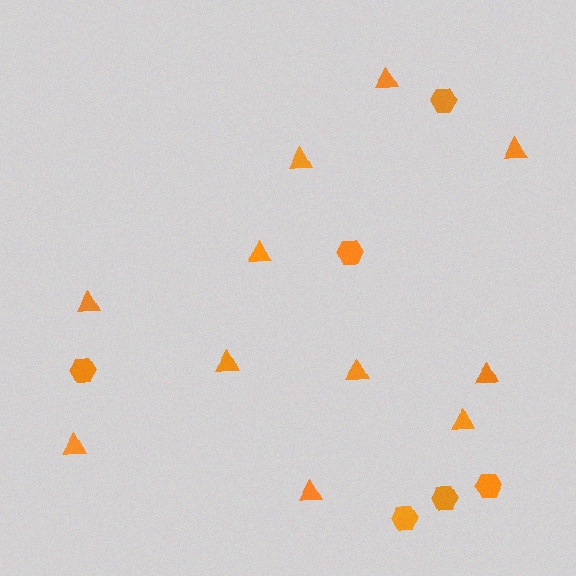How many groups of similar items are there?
There are 2 groups: one group of triangles (11) and one group of hexagons (6).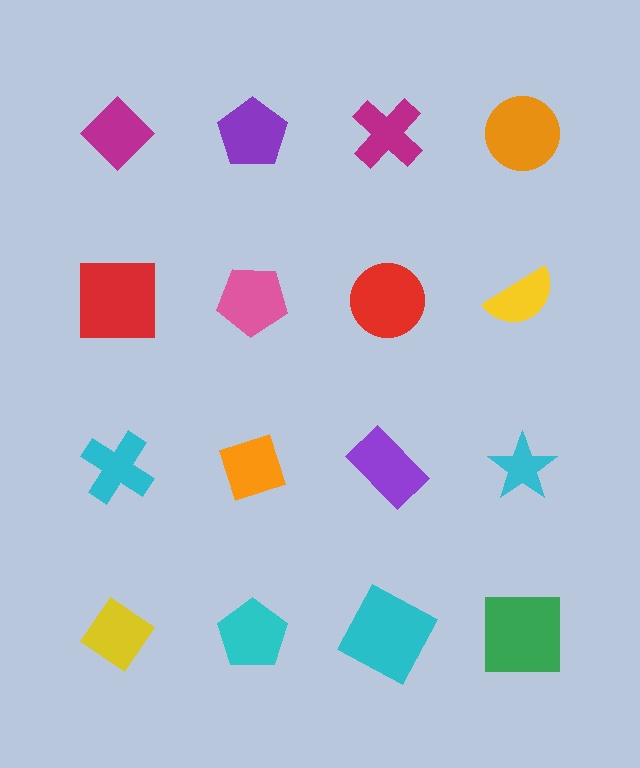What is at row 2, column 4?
A yellow semicircle.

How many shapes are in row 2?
4 shapes.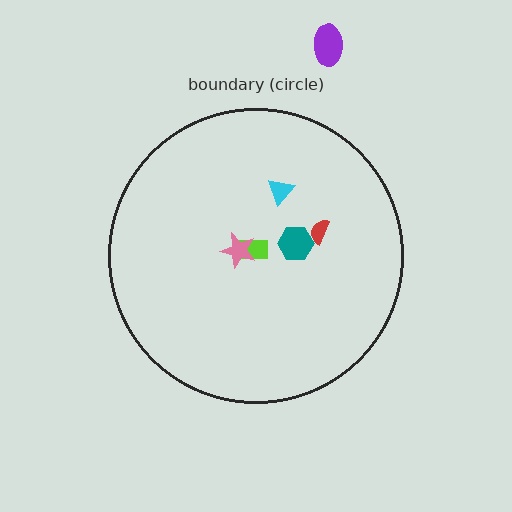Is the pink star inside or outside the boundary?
Inside.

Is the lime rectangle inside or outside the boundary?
Inside.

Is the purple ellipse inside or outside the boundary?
Outside.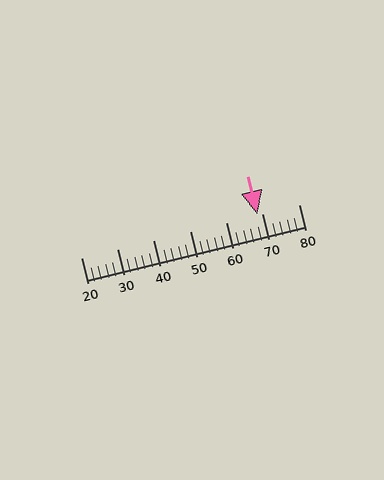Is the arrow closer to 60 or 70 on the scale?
The arrow is closer to 70.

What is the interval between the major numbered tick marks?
The major tick marks are spaced 10 units apart.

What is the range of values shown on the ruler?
The ruler shows values from 20 to 80.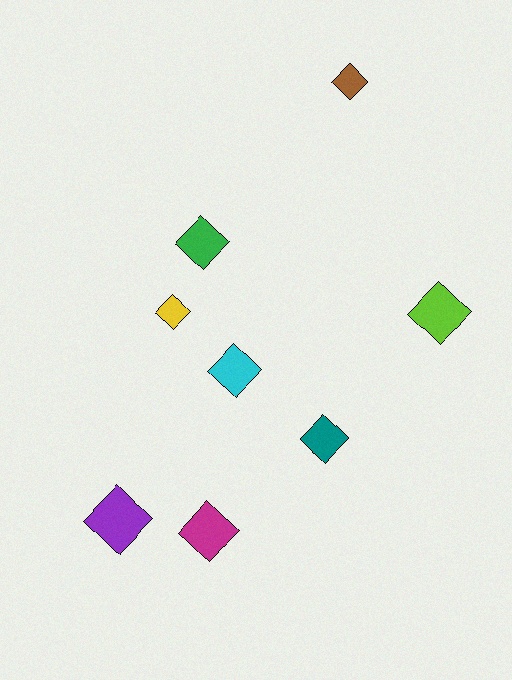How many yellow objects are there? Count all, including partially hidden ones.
There is 1 yellow object.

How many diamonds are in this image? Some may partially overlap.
There are 8 diamonds.